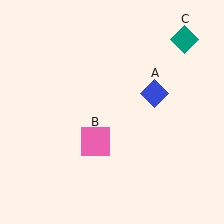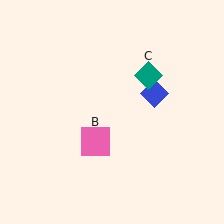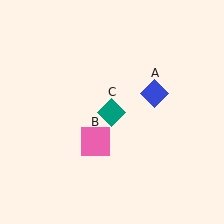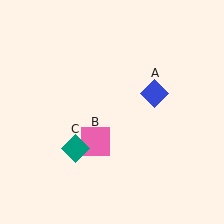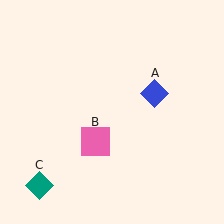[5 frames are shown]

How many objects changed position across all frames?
1 object changed position: teal diamond (object C).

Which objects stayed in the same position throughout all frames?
Blue diamond (object A) and pink square (object B) remained stationary.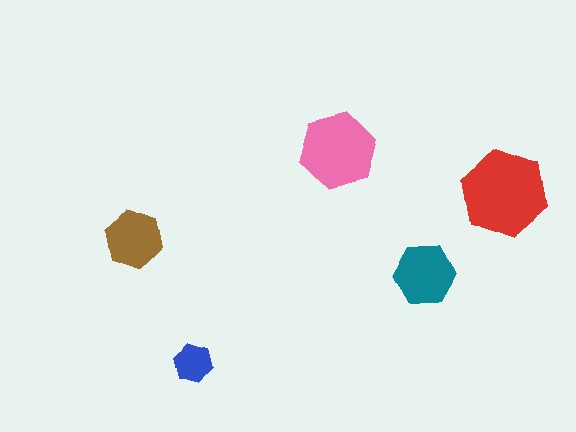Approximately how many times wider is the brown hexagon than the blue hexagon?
About 1.5 times wider.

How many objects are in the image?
There are 5 objects in the image.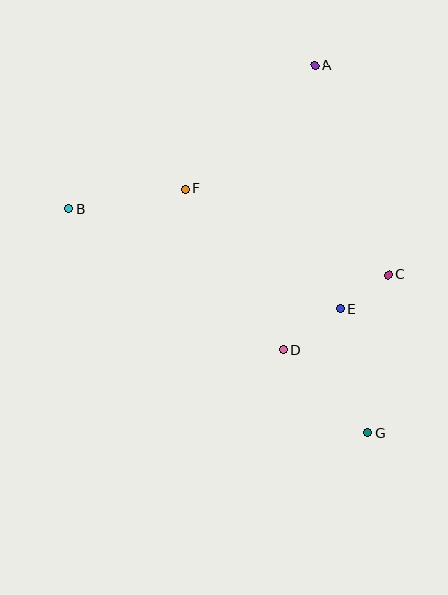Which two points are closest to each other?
Points C and E are closest to each other.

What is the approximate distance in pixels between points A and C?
The distance between A and C is approximately 222 pixels.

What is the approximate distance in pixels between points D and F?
The distance between D and F is approximately 188 pixels.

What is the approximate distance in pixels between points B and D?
The distance between B and D is approximately 256 pixels.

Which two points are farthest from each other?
Points B and G are farthest from each other.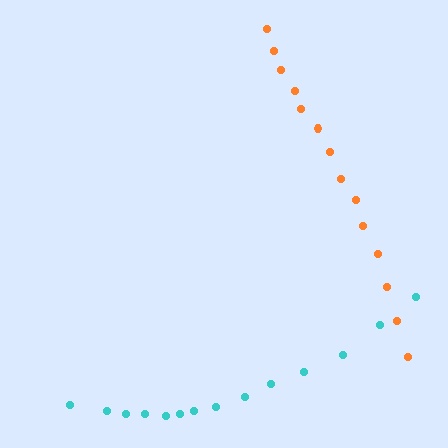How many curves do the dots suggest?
There are 2 distinct paths.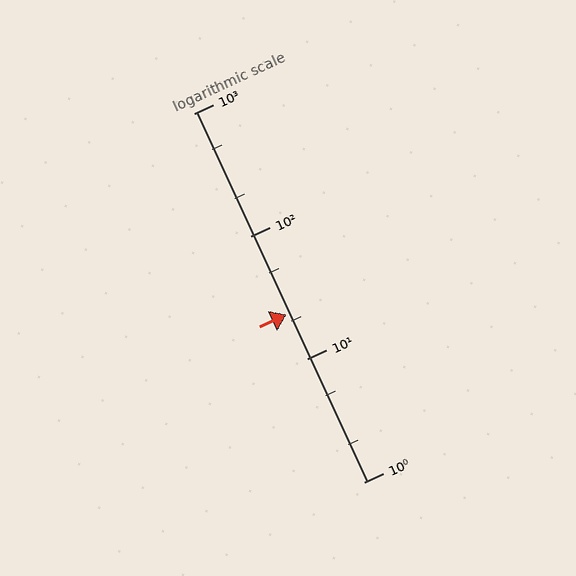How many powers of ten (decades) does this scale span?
The scale spans 3 decades, from 1 to 1000.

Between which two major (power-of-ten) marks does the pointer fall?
The pointer is between 10 and 100.